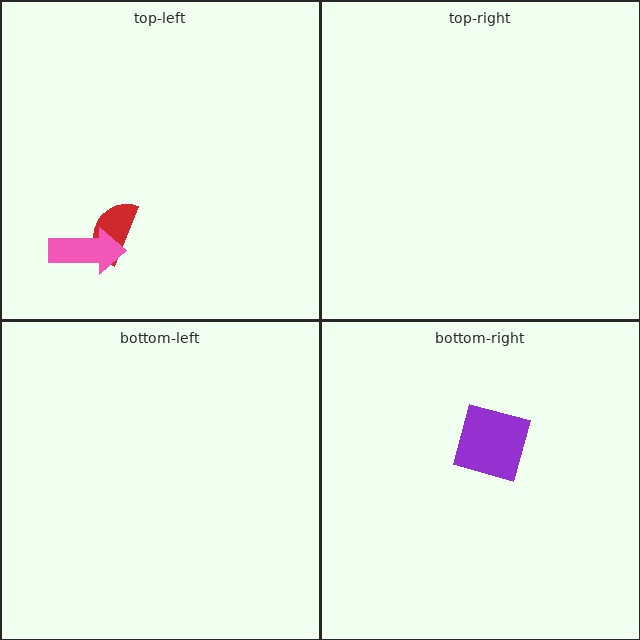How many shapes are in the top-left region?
2.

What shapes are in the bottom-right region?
The purple diamond.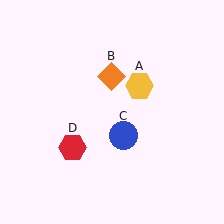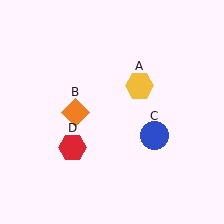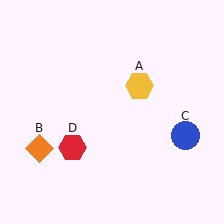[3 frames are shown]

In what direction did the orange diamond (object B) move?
The orange diamond (object B) moved down and to the left.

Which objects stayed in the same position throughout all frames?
Yellow hexagon (object A) and red hexagon (object D) remained stationary.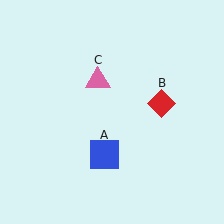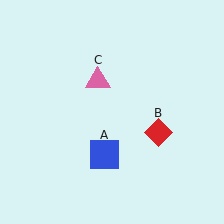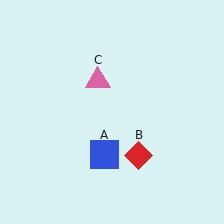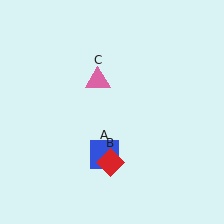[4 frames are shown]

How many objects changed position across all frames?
1 object changed position: red diamond (object B).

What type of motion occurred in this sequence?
The red diamond (object B) rotated clockwise around the center of the scene.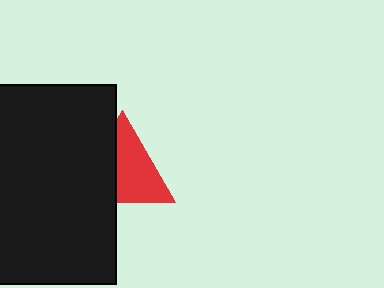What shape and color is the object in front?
The object in front is a black rectangle.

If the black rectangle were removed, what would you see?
You would see the complete red triangle.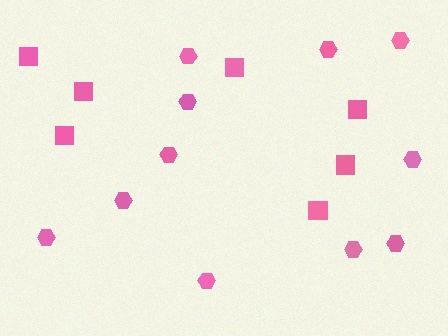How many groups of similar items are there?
There are 2 groups: one group of hexagons (11) and one group of squares (7).